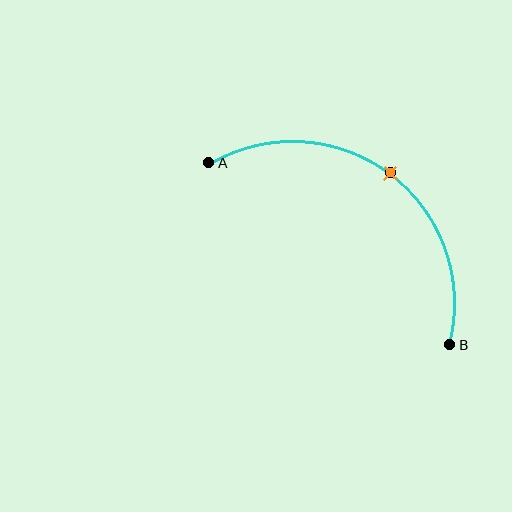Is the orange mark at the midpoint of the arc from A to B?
Yes. The orange mark lies on the arc at equal arc-length from both A and B — it is the arc midpoint.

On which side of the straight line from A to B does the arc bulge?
The arc bulges above and to the right of the straight line connecting A and B.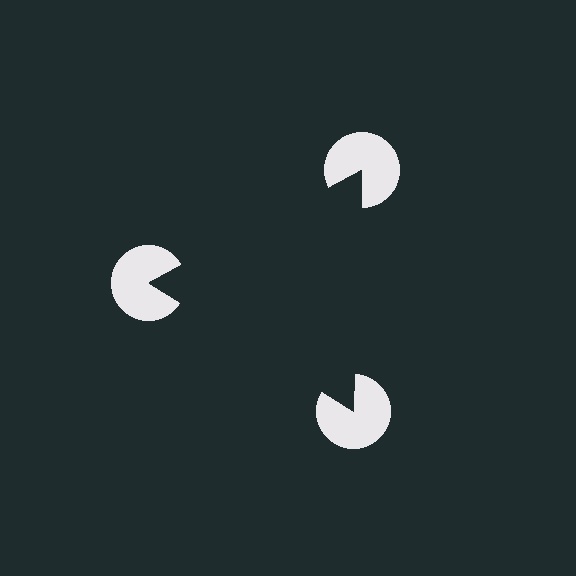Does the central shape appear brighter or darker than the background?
It typically appears slightly darker than the background, even though no actual brightness change is drawn.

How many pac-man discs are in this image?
There are 3 — one at each vertex of the illusory triangle.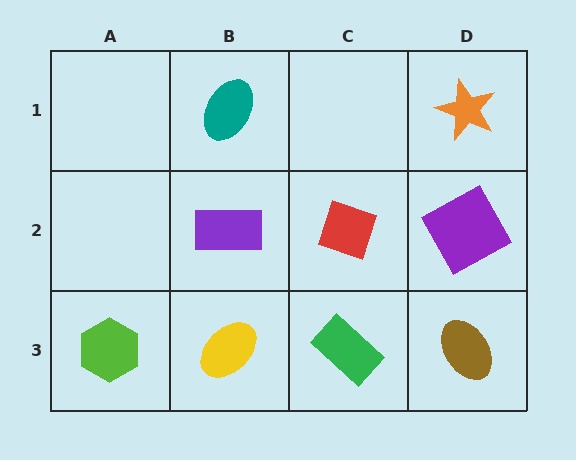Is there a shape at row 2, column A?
No, that cell is empty.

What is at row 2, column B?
A purple rectangle.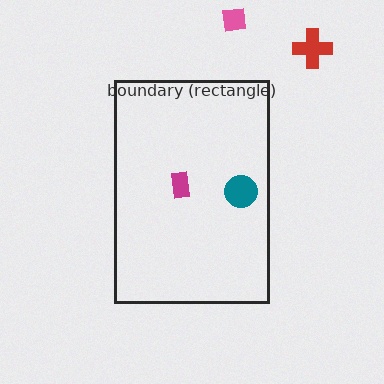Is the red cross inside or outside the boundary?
Outside.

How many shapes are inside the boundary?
2 inside, 2 outside.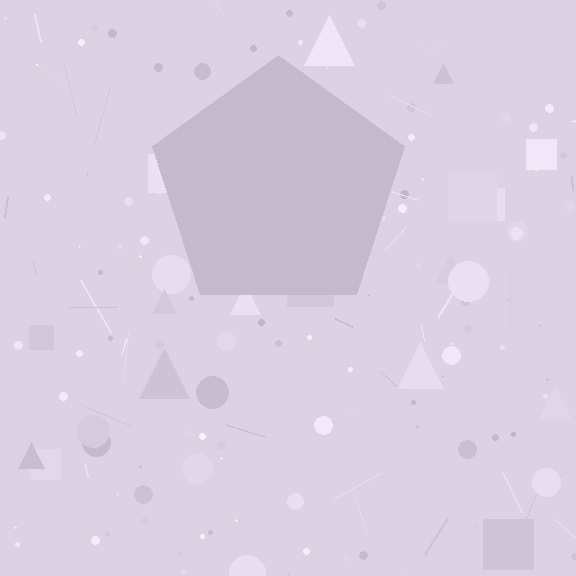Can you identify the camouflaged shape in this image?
The camouflaged shape is a pentagon.